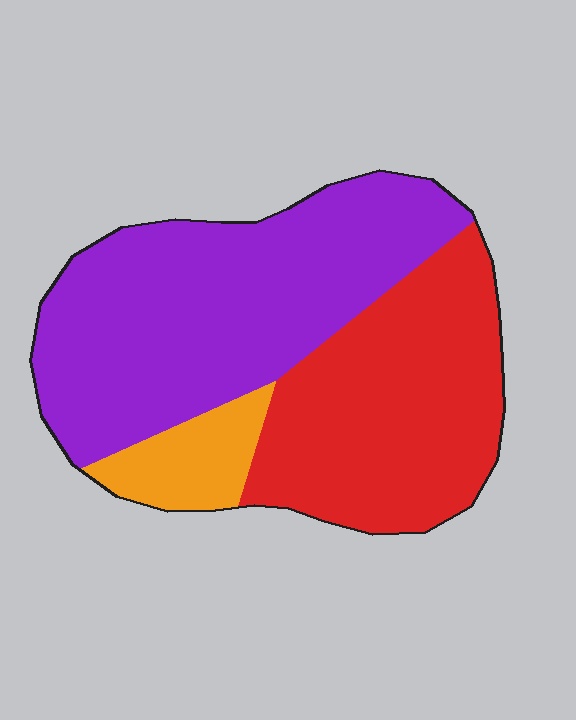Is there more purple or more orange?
Purple.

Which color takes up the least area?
Orange, at roughly 10%.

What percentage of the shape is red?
Red covers roughly 40% of the shape.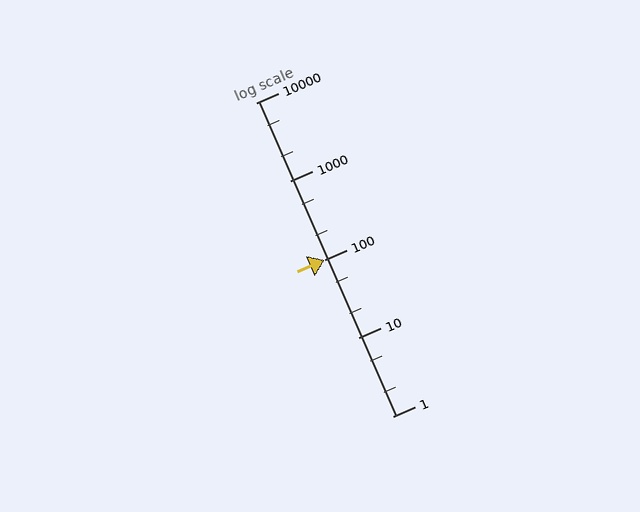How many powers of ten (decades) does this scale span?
The scale spans 4 decades, from 1 to 10000.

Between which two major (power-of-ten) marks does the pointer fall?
The pointer is between 100 and 1000.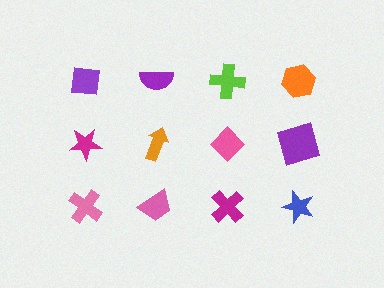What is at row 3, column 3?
A magenta cross.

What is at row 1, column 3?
A lime cross.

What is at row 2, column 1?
A magenta star.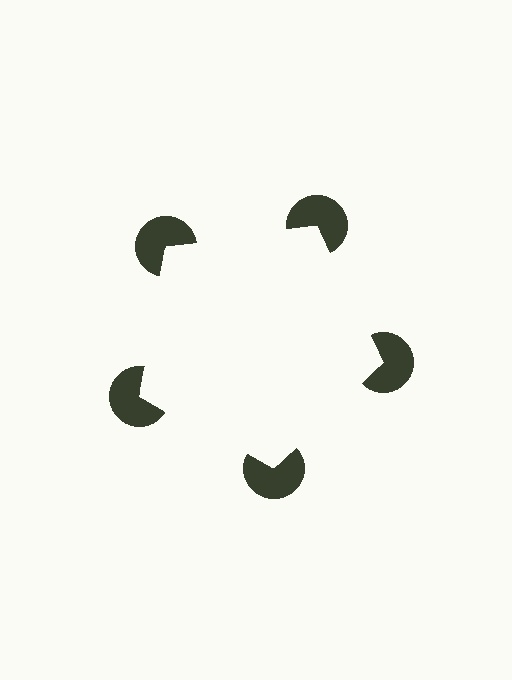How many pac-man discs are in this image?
There are 5 — one at each vertex of the illusory pentagon.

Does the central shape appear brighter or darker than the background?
It typically appears slightly brighter than the background, even though no actual brightness change is drawn.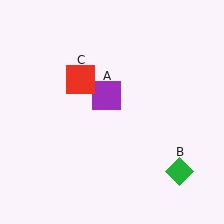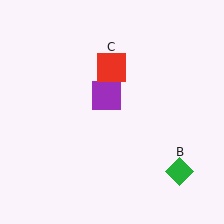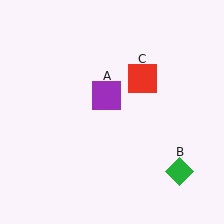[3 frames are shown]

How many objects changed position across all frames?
1 object changed position: red square (object C).